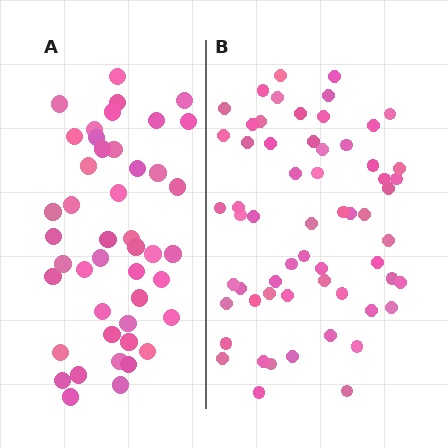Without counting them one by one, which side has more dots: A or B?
Region B (the right region) has more dots.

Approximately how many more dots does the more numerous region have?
Region B has approximately 15 more dots than region A.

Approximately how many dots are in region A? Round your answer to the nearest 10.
About 40 dots. (The exact count is 45, which rounds to 40.)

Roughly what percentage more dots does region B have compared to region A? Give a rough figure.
About 35% more.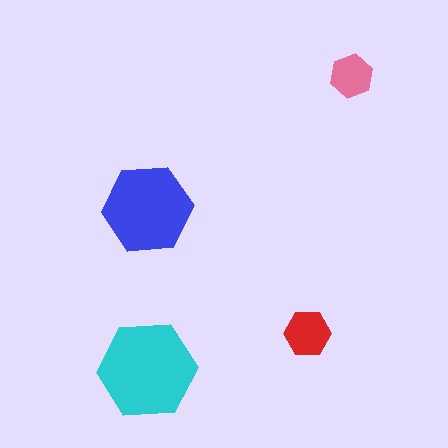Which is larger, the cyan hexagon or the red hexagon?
The cyan one.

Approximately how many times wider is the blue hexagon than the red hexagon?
About 2 times wider.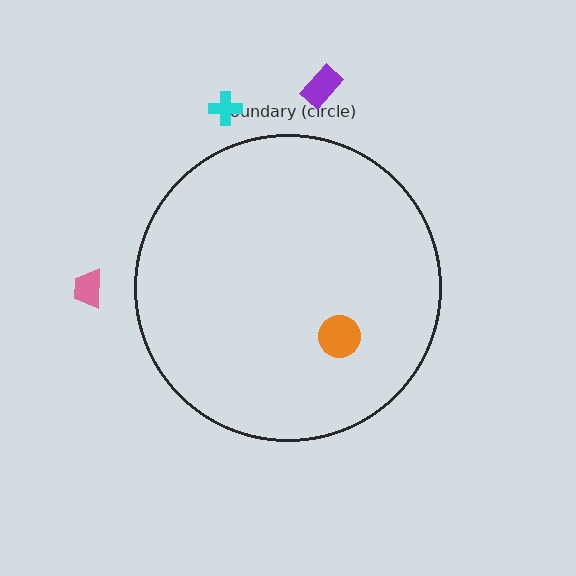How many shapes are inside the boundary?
1 inside, 3 outside.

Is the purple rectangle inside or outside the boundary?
Outside.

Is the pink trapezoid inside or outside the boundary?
Outside.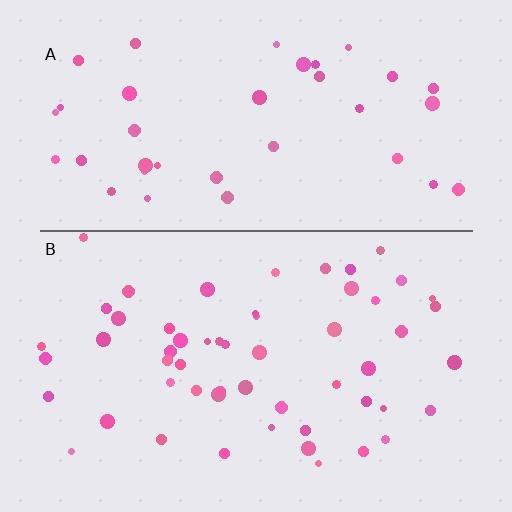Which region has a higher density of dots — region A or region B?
B (the bottom).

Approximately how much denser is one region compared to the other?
Approximately 1.4× — region B over region A.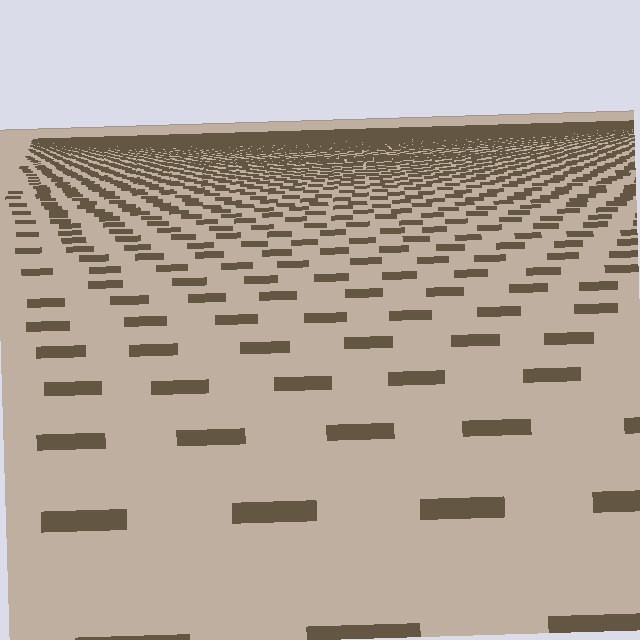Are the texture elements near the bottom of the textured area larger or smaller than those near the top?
Larger. Near the bottom, elements are closer to the viewer and appear at a bigger on-screen size.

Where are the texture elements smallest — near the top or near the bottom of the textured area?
Near the top.